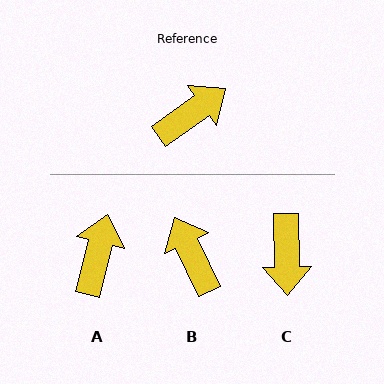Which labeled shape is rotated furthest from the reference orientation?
C, about 124 degrees away.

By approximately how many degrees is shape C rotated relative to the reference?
Approximately 124 degrees clockwise.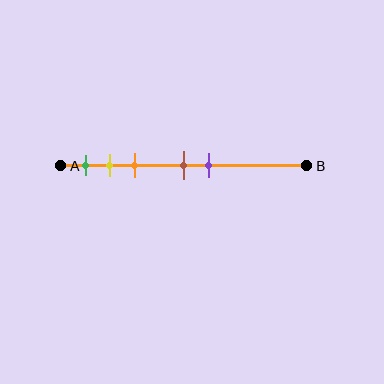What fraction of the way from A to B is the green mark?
The green mark is approximately 10% (0.1) of the way from A to B.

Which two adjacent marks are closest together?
The yellow and orange marks are the closest adjacent pair.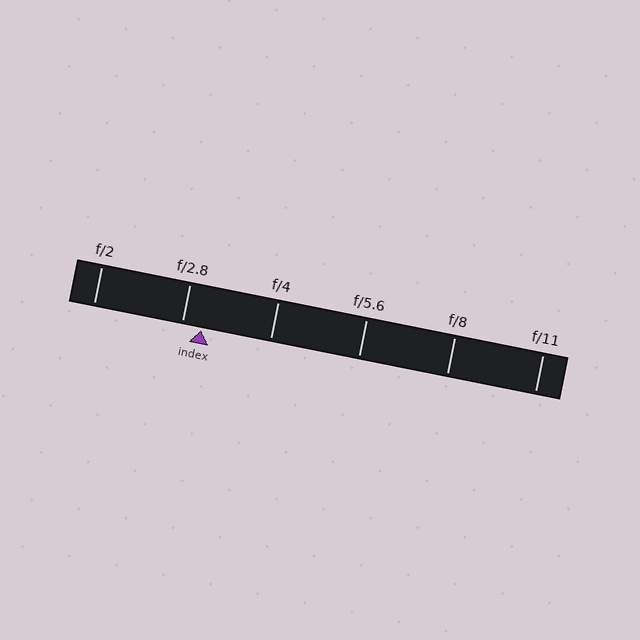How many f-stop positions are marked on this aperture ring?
There are 6 f-stop positions marked.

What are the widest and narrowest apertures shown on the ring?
The widest aperture shown is f/2 and the narrowest is f/11.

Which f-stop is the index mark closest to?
The index mark is closest to f/2.8.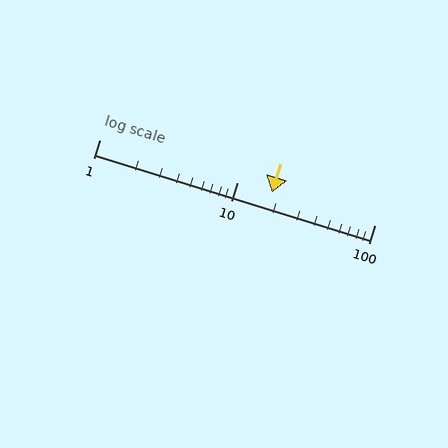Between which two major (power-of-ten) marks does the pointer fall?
The pointer is between 10 and 100.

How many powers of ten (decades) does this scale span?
The scale spans 2 decades, from 1 to 100.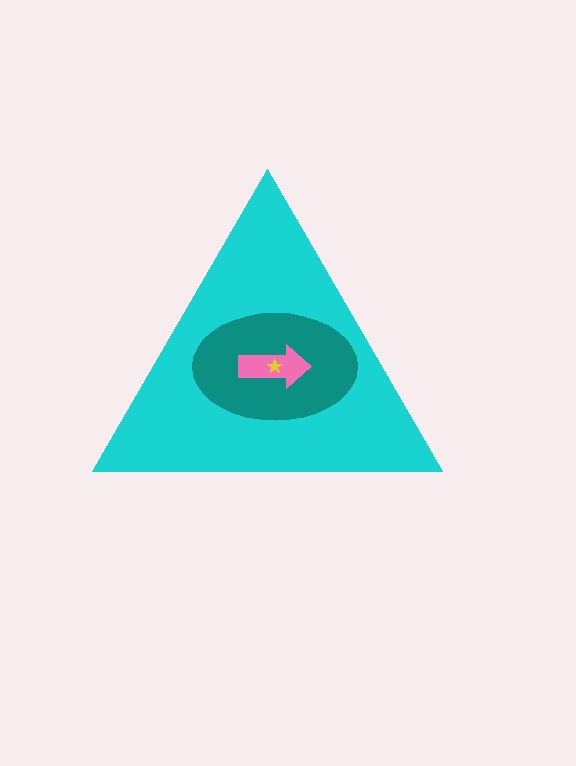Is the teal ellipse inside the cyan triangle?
Yes.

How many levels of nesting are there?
4.